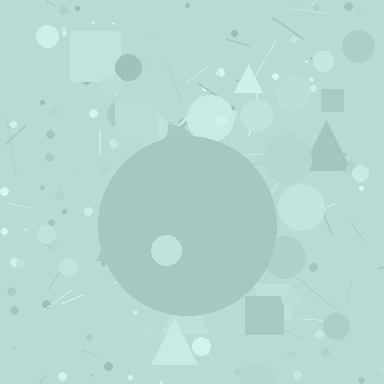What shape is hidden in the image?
A circle is hidden in the image.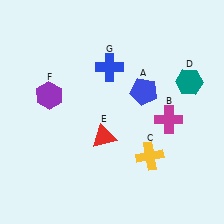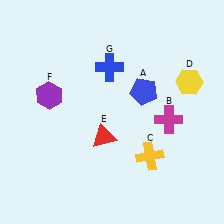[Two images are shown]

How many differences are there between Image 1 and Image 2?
There is 1 difference between the two images.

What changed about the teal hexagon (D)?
In Image 1, D is teal. In Image 2, it changed to yellow.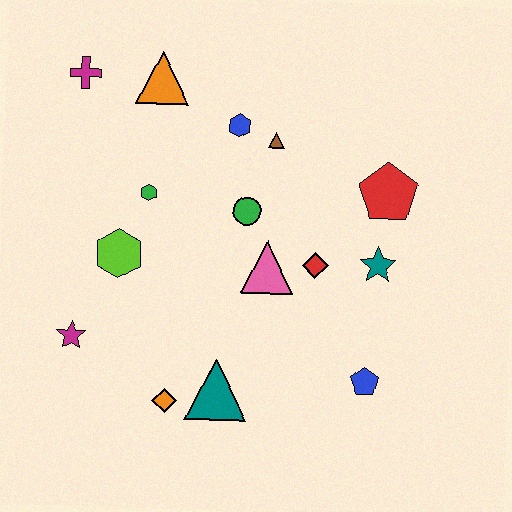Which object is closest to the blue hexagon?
The brown triangle is closest to the blue hexagon.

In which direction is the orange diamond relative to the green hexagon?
The orange diamond is below the green hexagon.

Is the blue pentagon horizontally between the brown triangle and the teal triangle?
No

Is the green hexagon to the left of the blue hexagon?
Yes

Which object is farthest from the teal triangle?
The magenta cross is farthest from the teal triangle.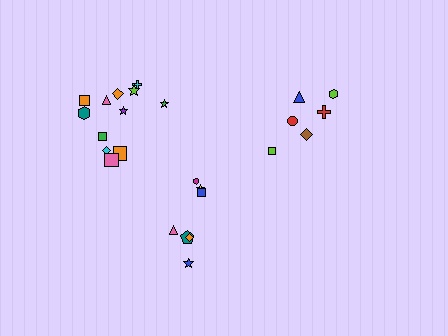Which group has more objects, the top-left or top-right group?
The top-left group.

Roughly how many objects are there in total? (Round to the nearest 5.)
Roughly 25 objects in total.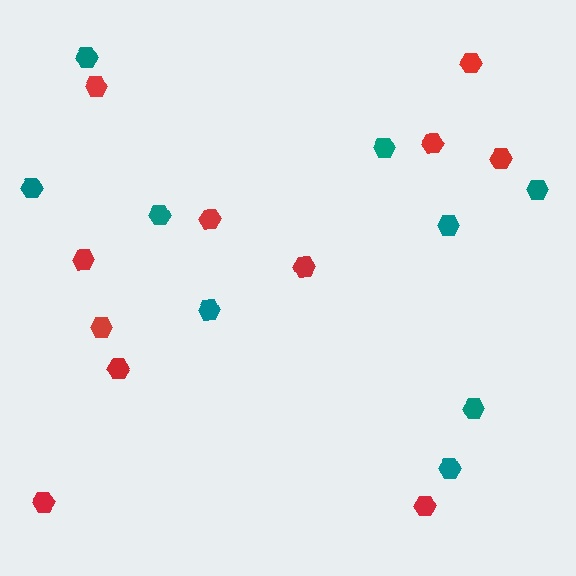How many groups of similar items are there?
There are 2 groups: one group of red hexagons (11) and one group of teal hexagons (9).